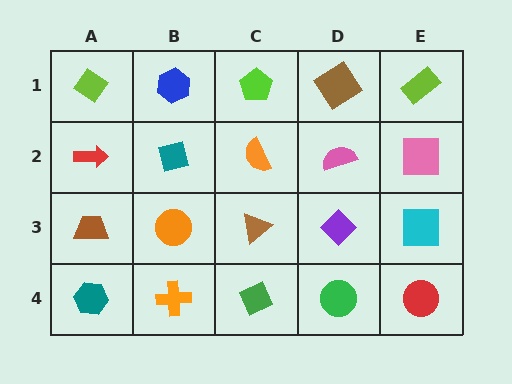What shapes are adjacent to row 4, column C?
A brown triangle (row 3, column C), an orange cross (row 4, column B), a green circle (row 4, column D).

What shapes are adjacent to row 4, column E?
A cyan square (row 3, column E), a green circle (row 4, column D).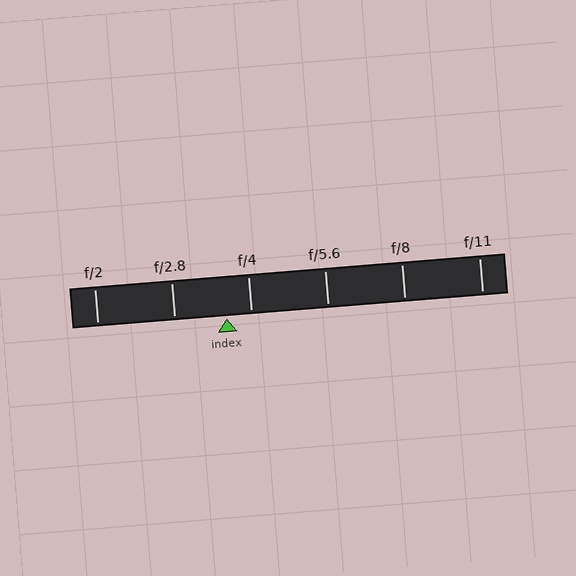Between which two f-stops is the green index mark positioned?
The index mark is between f/2.8 and f/4.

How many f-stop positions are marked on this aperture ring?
There are 6 f-stop positions marked.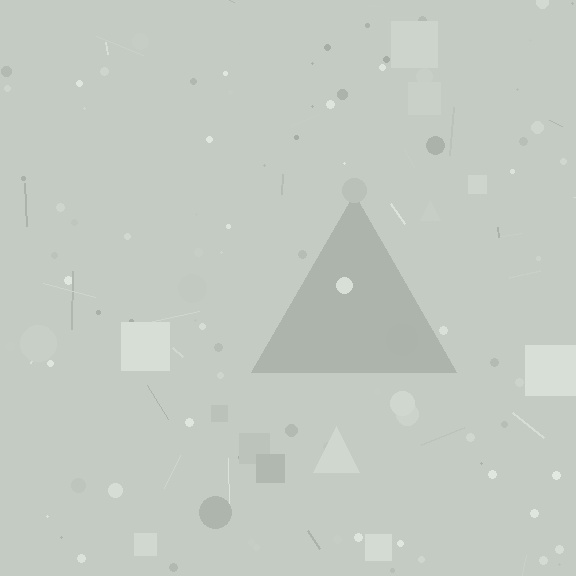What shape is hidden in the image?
A triangle is hidden in the image.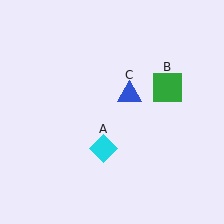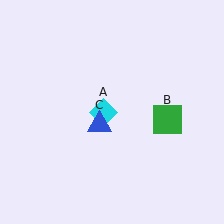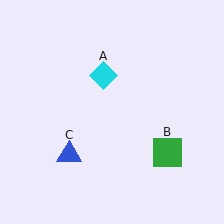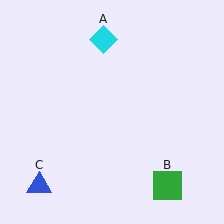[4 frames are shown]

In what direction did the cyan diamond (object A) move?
The cyan diamond (object A) moved up.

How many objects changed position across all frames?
3 objects changed position: cyan diamond (object A), green square (object B), blue triangle (object C).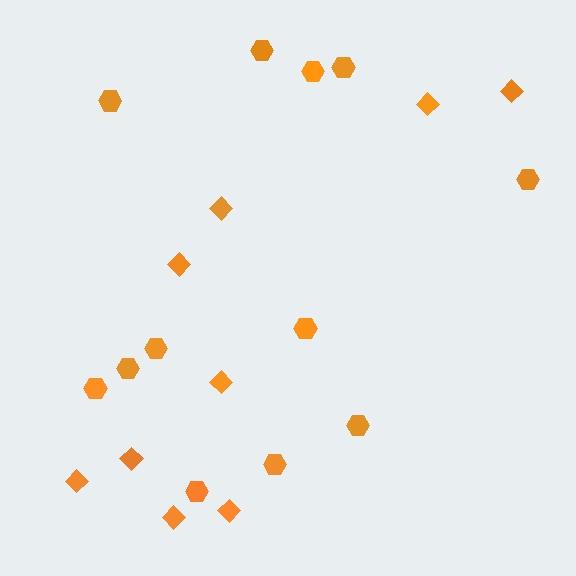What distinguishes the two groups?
There are 2 groups: one group of diamonds (9) and one group of hexagons (12).